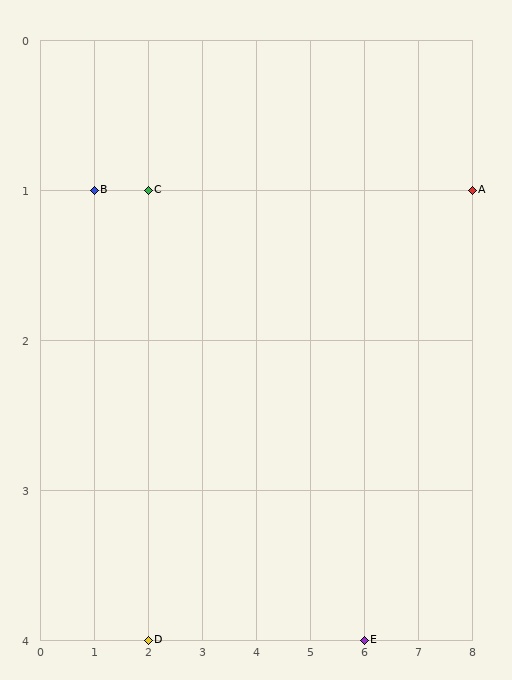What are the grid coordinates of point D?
Point D is at grid coordinates (2, 4).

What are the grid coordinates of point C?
Point C is at grid coordinates (2, 1).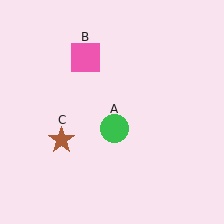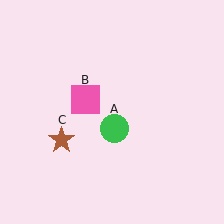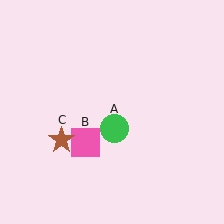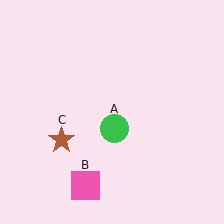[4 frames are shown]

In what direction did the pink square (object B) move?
The pink square (object B) moved down.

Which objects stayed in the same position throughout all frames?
Green circle (object A) and brown star (object C) remained stationary.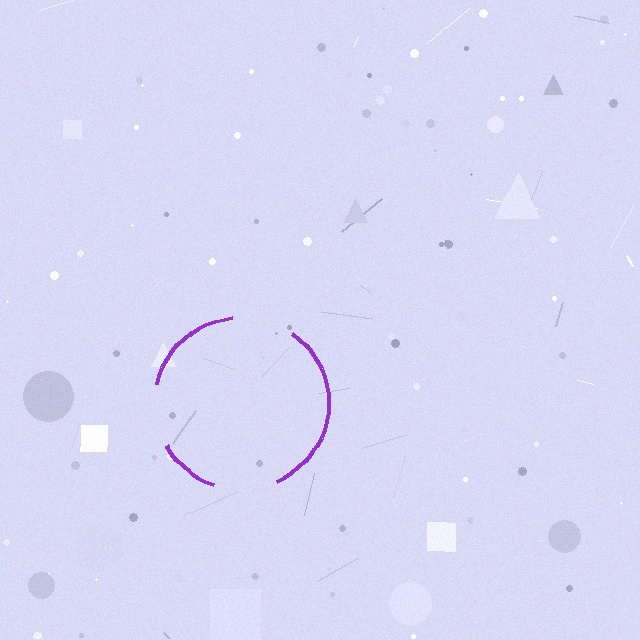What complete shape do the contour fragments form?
The contour fragments form a circle.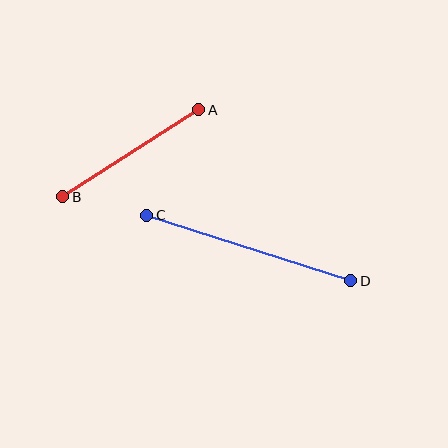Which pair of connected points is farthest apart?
Points C and D are farthest apart.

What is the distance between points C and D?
The distance is approximately 214 pixels.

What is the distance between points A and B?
The distance is approximately 161 pixels.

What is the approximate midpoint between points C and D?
The midpoint is at approximately (249, 248) pixels.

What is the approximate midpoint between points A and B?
The midpoint is at approximately (131, 153) pixels.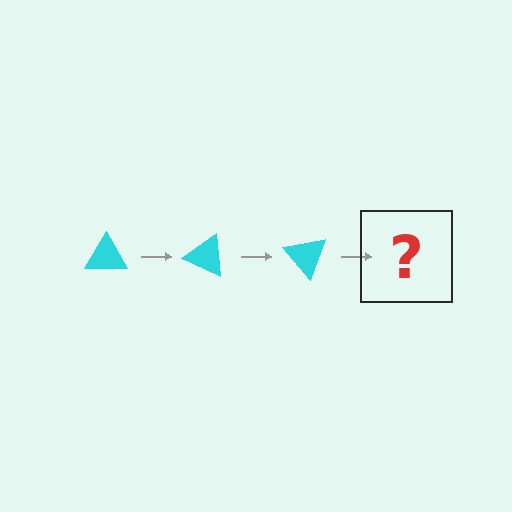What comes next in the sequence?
The next element should be a cyan triangle rotated 75 degrees.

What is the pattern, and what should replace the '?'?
The pattern is that the triangle rotates 25 degrees each step. The '?' should be a cyan triangle rotated 75 degrees.